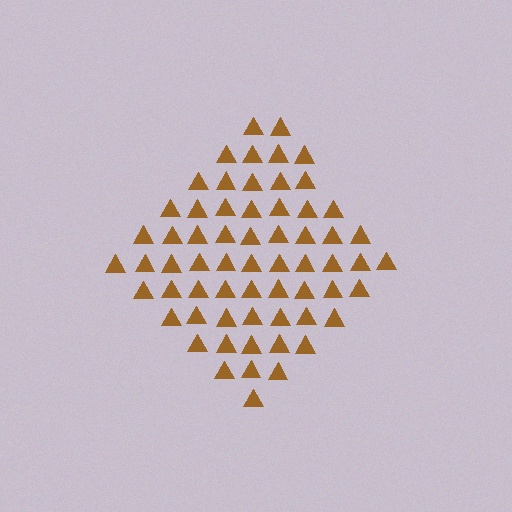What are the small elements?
The small elements are triangles.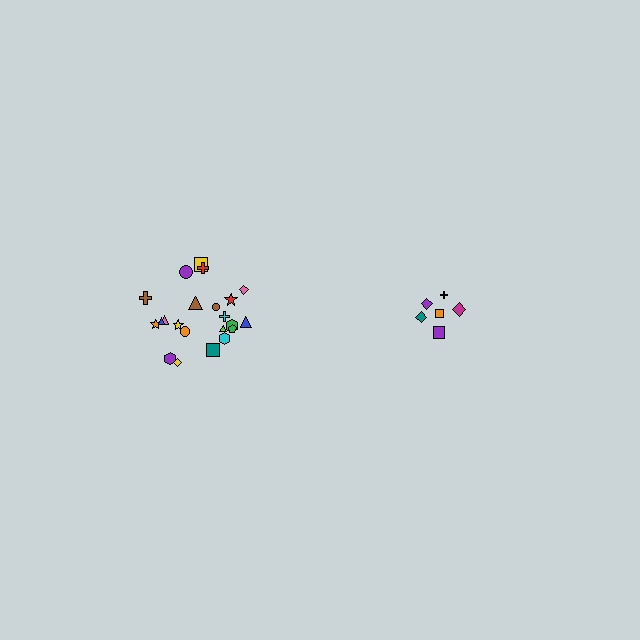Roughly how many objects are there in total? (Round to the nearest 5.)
Roughly 30 objects in total.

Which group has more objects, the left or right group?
The left group.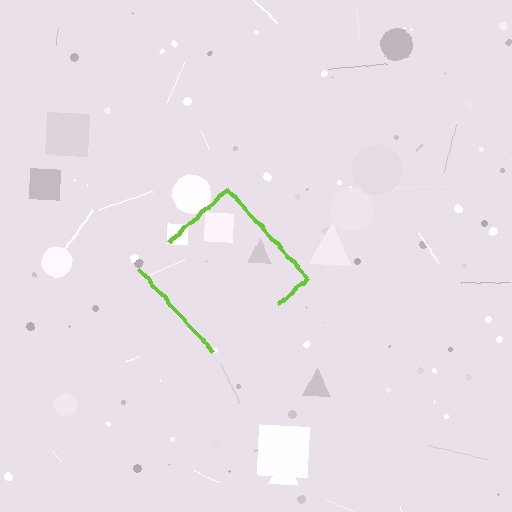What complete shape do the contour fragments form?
The contour fragments form a diamond.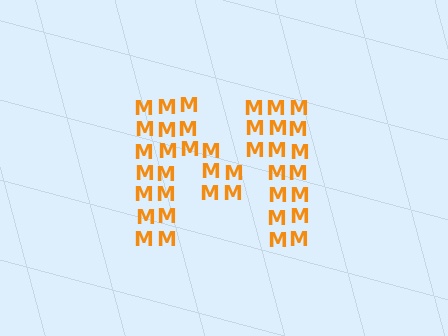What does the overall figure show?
The overall figure shows the letter M.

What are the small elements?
The small elements are letter M's.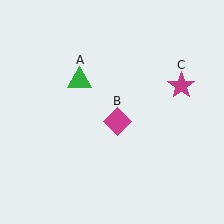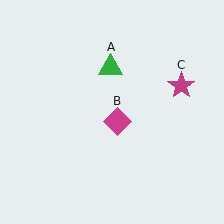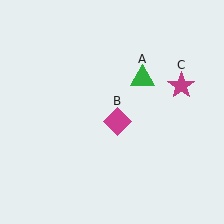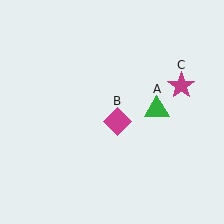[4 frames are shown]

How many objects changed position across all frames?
1 object changed position: green triangle (object A).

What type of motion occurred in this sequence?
The green triangle (object A) rotated clockwise around the center of the scene.